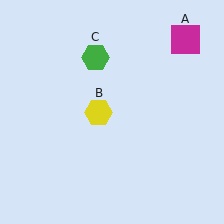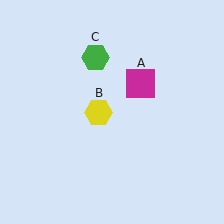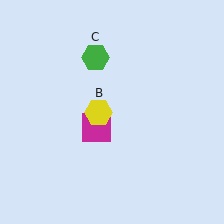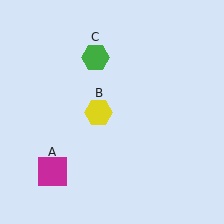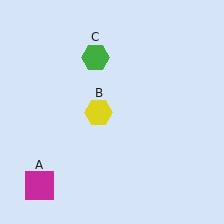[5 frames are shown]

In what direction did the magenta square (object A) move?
The magenta square (object A) moved down and to the left.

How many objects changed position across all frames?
1 object changed position: magenta square (object A).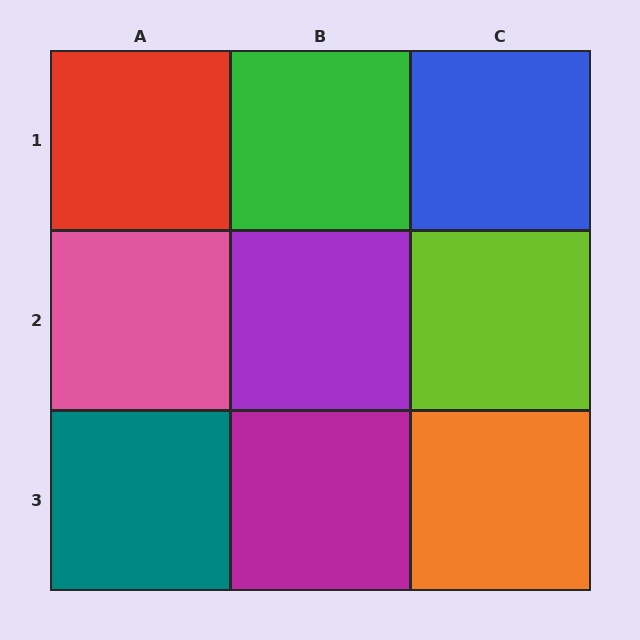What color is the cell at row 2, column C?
Lime.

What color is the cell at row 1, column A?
Red.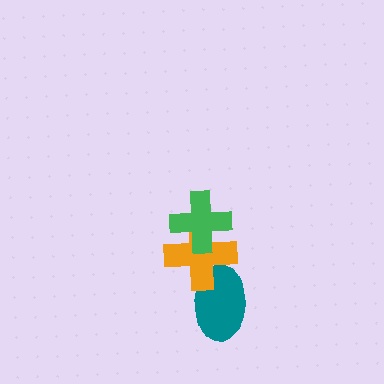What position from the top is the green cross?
The green cross is 1st from the top.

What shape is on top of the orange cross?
The green cross is on top of the orange cross.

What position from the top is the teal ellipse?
The teal ellipse is 3rd from the top.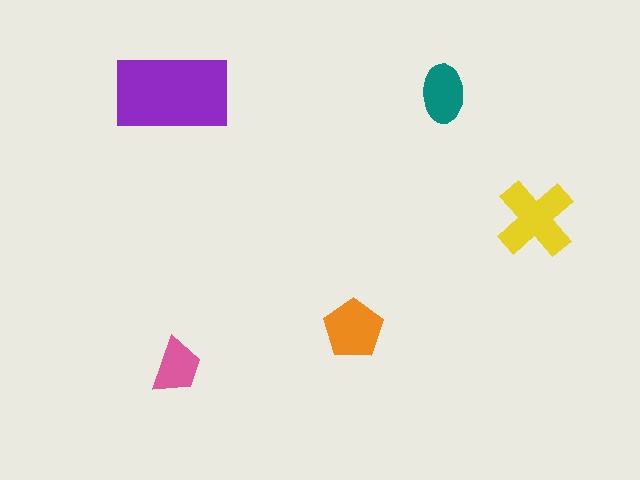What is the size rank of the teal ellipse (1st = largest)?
4th.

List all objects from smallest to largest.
The pink trapezoid, the teal ellipse, the orange pentagon, the yellow cross, the purple rectangle.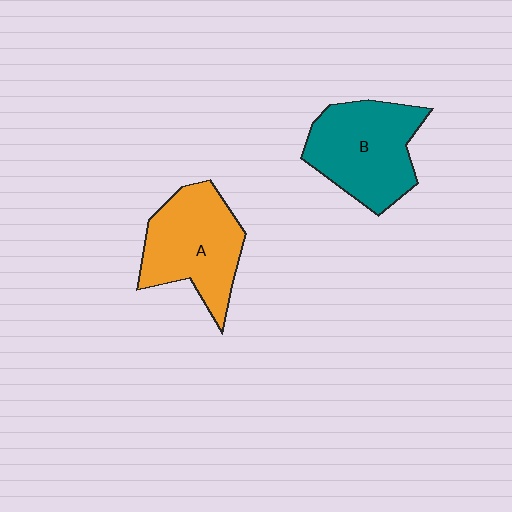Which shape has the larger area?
Shape B (teal).